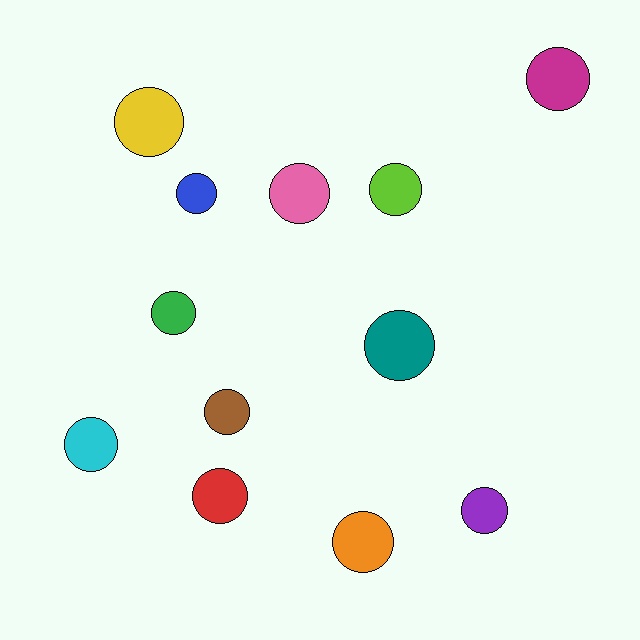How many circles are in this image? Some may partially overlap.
There are 12 circles.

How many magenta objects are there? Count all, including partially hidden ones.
There is 1 magenta object.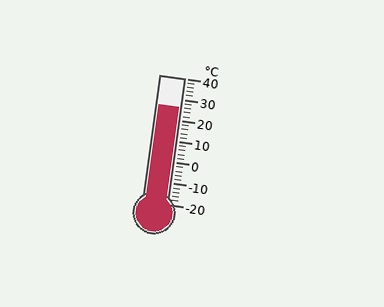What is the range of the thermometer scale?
The thermometer scale ranges from -20°C to 40°C.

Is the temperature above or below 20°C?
The temperature is above 20°C.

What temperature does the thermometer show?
The thermometer shows approximately 26°C.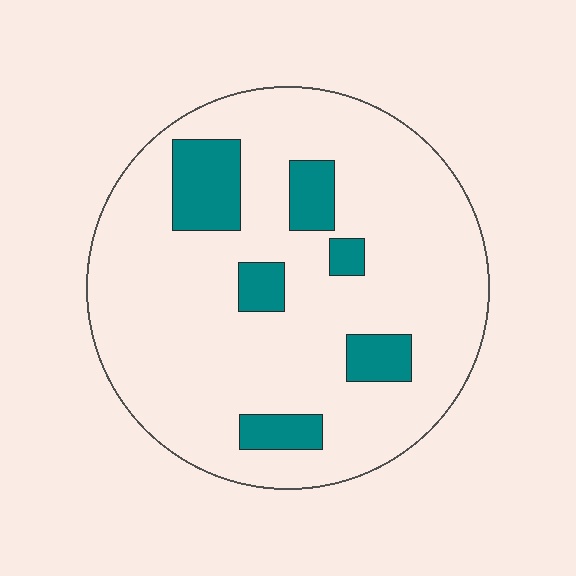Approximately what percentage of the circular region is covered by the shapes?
Approximately 15%.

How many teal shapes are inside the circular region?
6.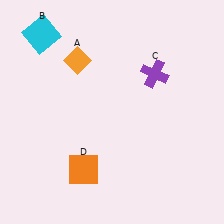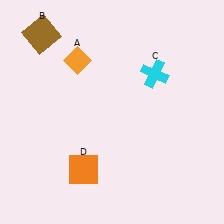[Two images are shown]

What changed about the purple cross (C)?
In Image 1, C is purple. In Image 2, it changed to cyan.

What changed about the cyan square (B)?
In Image 1, B is cyan. In Image 2, it changed to brown.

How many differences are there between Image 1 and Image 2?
There are 2 differences between the two images.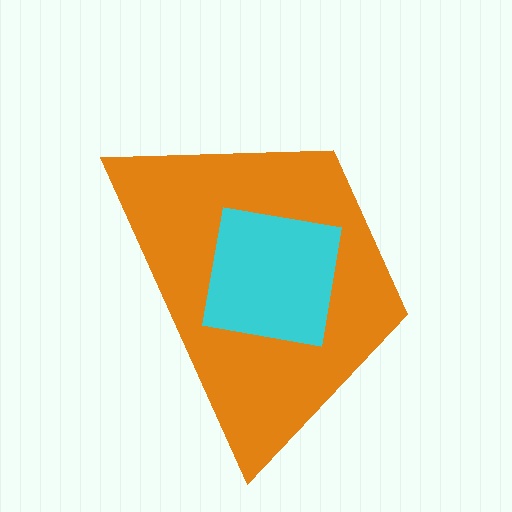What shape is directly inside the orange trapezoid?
The cyan square.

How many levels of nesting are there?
2.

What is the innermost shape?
The cyan square.